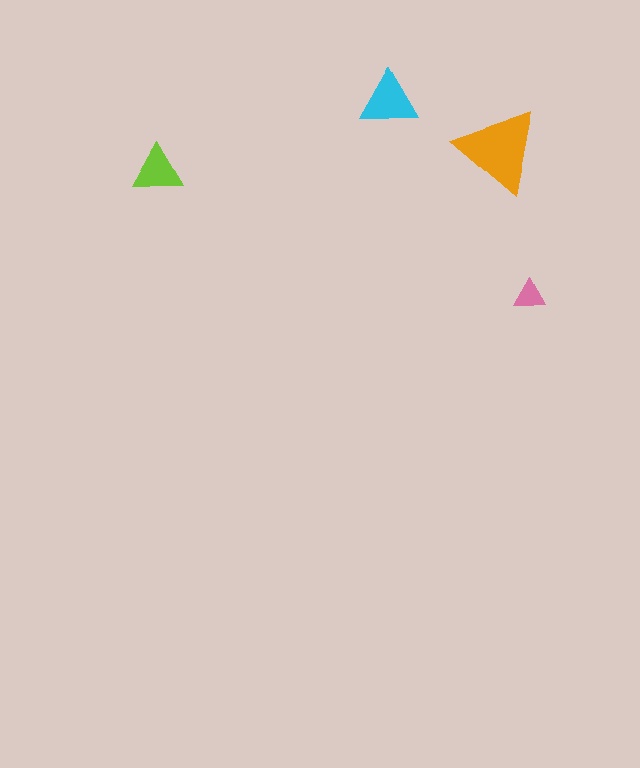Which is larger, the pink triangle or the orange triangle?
The orange one.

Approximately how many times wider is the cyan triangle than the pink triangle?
About 2 times wider.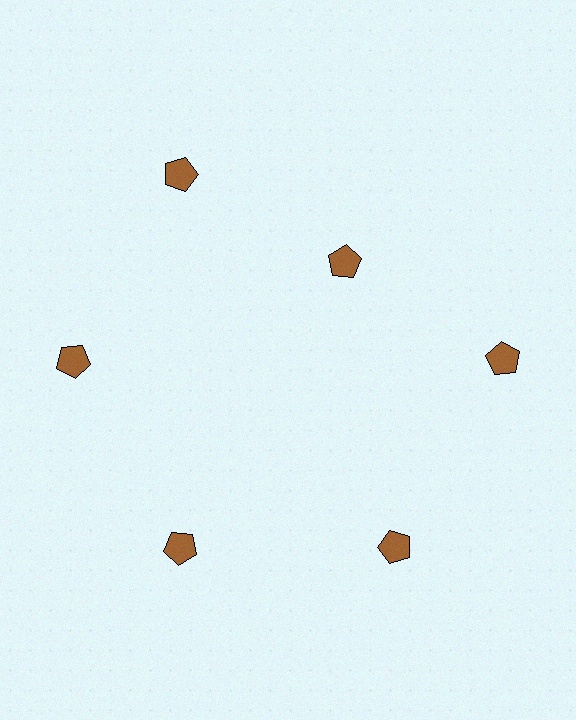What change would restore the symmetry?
The symmetry would be restored by moving it outward, back onto the ring so that all 6 pentagons sit at equal angles and equal distance from the center.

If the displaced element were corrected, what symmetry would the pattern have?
It would have 6-fold rotational symmetry — the pattern would map onto itself every 60 degrees.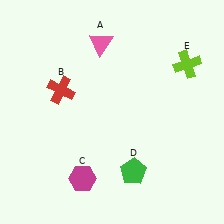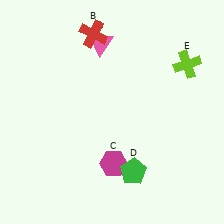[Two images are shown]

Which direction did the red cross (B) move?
The red cross (B) moved up.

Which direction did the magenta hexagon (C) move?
The magenta hexagon (C) moved right.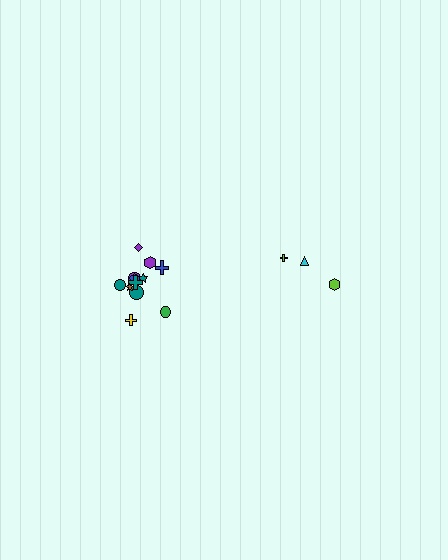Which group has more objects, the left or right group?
The left group.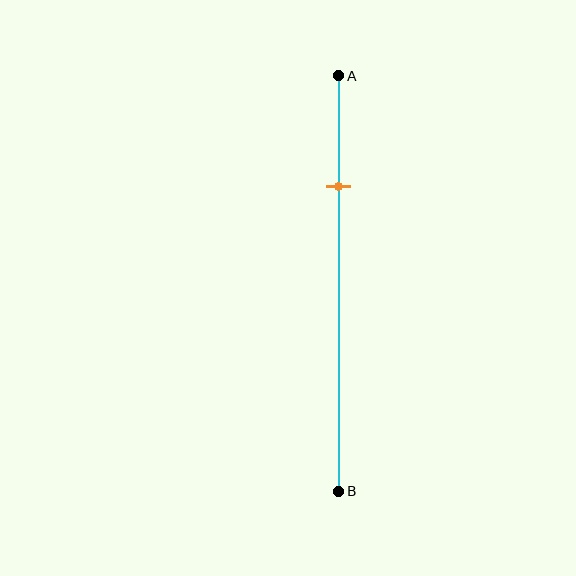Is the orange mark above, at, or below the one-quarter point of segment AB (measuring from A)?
The orange mark is approximately at the one-quarter point of segment AB.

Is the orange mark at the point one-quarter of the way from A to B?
Yes, the mark is approximately at the one-quarter point.